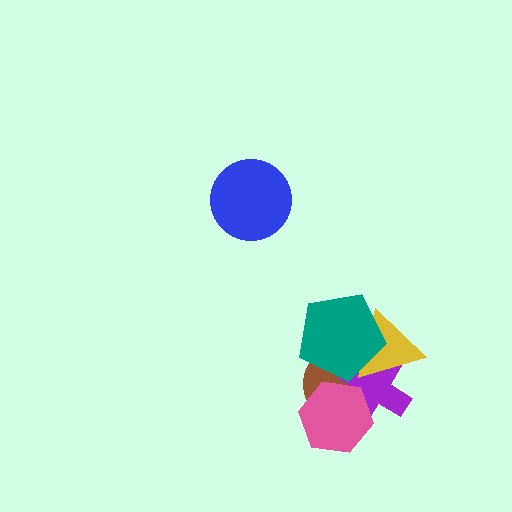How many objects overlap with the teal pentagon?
3 objects overlap with the teal pentagon.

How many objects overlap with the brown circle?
4 objects overlap with the brown circle.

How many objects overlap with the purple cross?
4 objects overlap with the purple cross.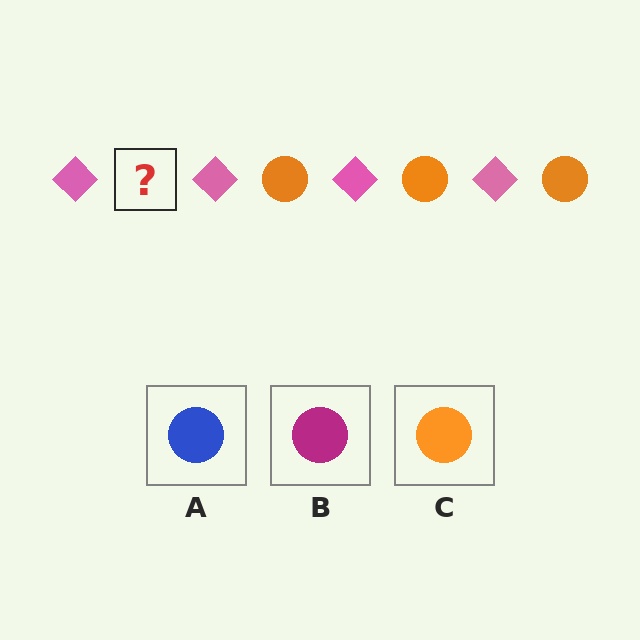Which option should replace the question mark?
Option C.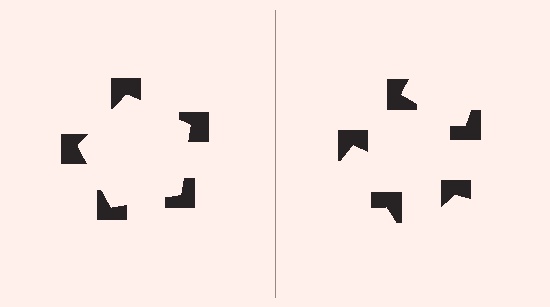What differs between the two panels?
The notched squares are positioned identically on both sides; only the wedge orientations differ. On the left they align to a pentagon; on the right they are misaligned.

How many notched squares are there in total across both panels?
10 — 5 on each side.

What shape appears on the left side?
An illusory pentagon.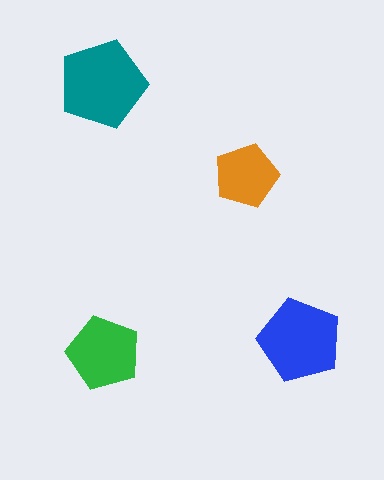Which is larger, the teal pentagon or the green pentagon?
The teal one.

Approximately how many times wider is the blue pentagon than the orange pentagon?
About 1.5 times wider.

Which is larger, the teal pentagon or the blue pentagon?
The teal one.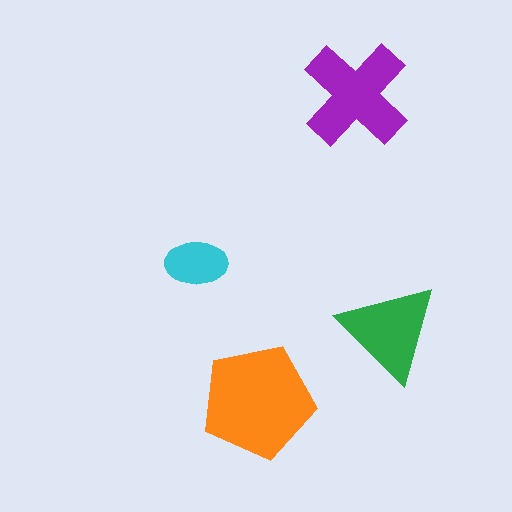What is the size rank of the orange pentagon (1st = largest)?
1st.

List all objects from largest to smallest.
The orange pentagon, the purple cross, the green triangle, the cyan ellipse.